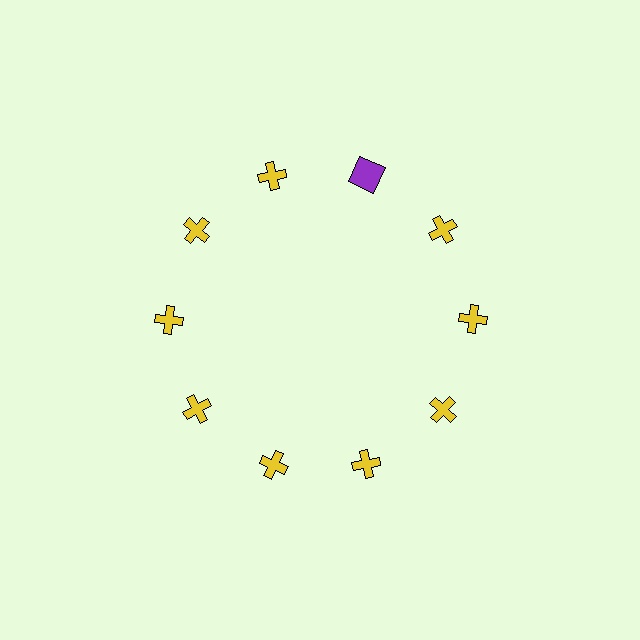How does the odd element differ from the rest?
It differs in both color (purple instead of yellow) and shape (square instead of cross).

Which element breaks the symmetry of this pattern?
The purple square at roughly the 1 o'clock position breaks the symmetry. All other shapes are yellow crosses.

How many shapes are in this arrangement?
There are 10 shapes arranged in a ring pattern.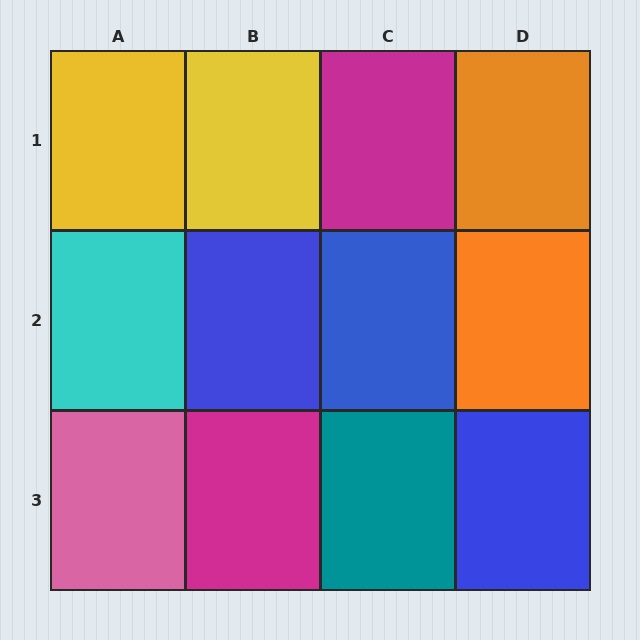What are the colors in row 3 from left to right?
Pink, magenta, teal, blue.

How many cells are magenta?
2 cells are magenta.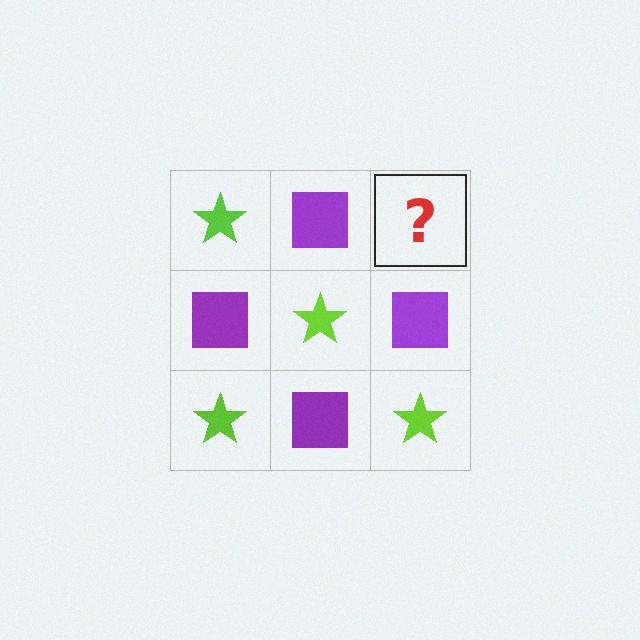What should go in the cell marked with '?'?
The missing cell should contain a lime star.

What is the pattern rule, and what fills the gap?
The rule is that it alternates lime star and purple square in a checkerboard pattern. The gap should be filled with a lime star.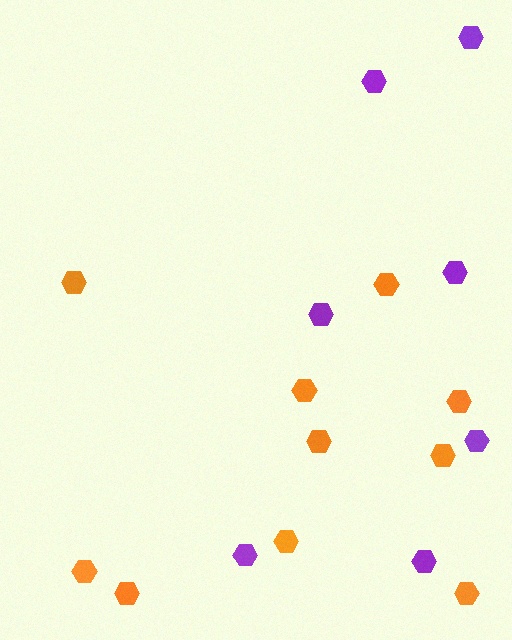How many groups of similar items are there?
There are 2 groups: one group of purple hexagons (7) and one group of orange hexagons (10).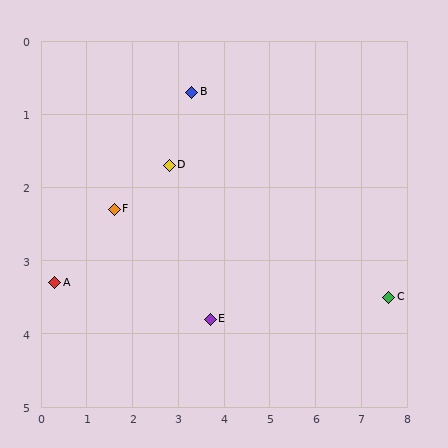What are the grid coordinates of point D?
Point D is at approximately (2.8, 1.7).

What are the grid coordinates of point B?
Point B is at approximately (3.3, 0.7).